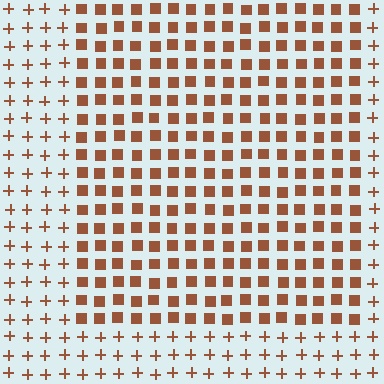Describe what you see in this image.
The image is filled with small brown elements arranged in a uniform grid. A rectangle-shaped region contains squares, while the surrounding area contains plus signs. The boundary is defined purely by the change in element shape.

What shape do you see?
I see a rectangle.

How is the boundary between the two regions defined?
The boundary is defined by a change in element shape: squares inside vs. plus signs outside. All elements share the same color and spacing.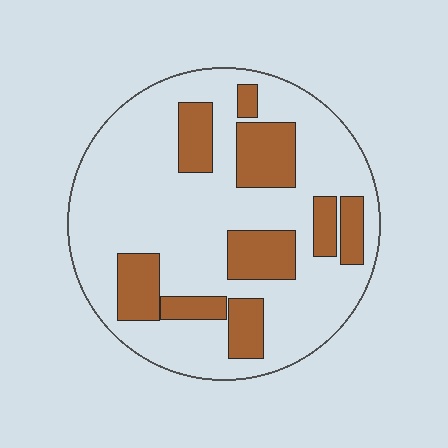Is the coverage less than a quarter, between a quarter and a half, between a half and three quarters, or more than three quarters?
Between a quarter and a half.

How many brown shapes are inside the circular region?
9.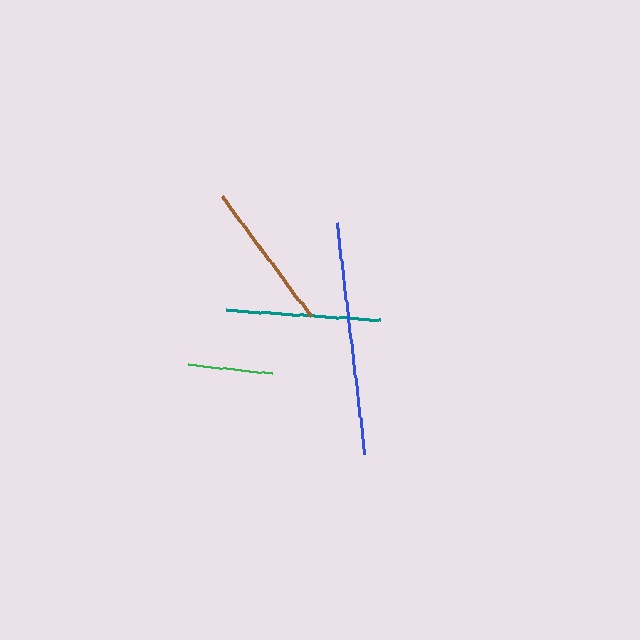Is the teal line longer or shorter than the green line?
The teal line is longer than the green line.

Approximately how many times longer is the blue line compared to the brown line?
The blue line is approximately 1.6 times the length of the brown line.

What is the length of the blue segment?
The blue segment is approximately 234 pixels long.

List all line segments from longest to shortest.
From longest to shortest: blue, teal, brown, green.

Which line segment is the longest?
The blue line is the longest at approximately 234 pixels.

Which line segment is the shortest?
The green line is the shortest at approximately 85 pixels.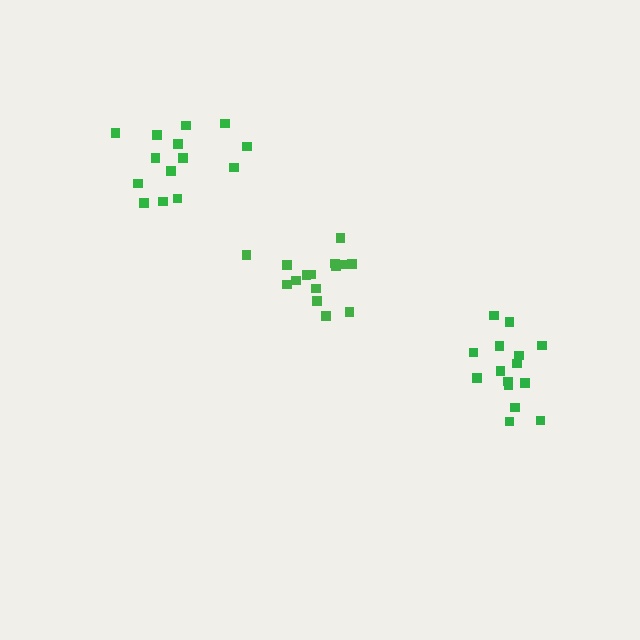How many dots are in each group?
Group 1: 15 dots, Group 2: 15 dots, Group 3: 14 dots (44 total).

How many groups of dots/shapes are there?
There are 3 groups.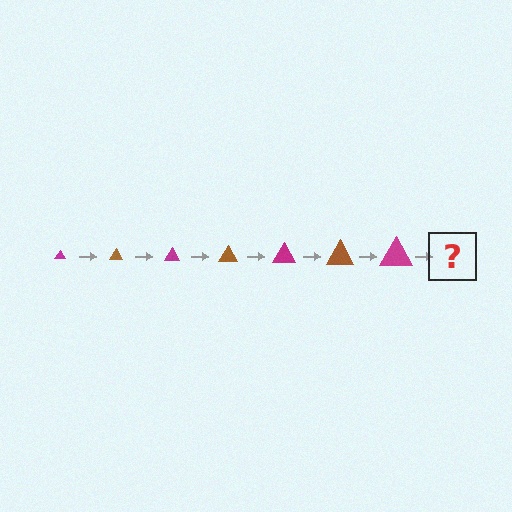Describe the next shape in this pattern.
It should be a brown triangle, larger than the previous one.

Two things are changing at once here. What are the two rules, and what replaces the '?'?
The two rules are that the triangle grows larger each step and the color cycles through magenta and brown. The '?' should be a brown triangle, larger than the previous one.